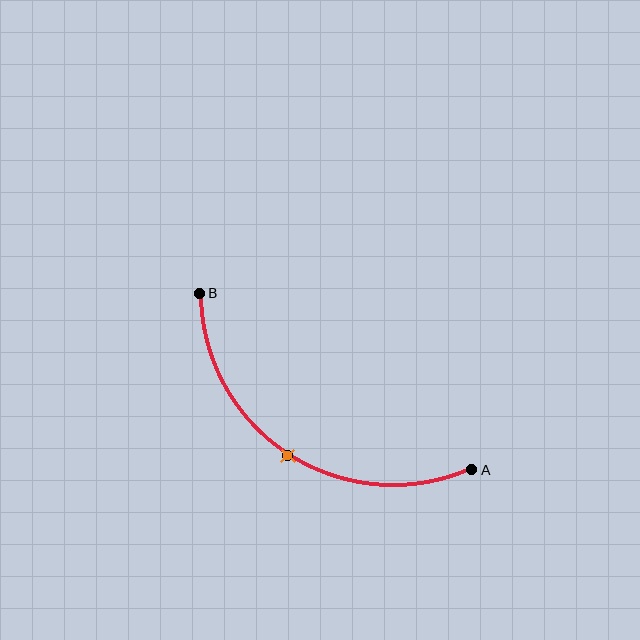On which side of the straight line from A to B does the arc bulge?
The arc bulges below the straight line connecting A and B.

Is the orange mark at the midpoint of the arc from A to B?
Yes. The orange mark lies on the arc at equal arc-length from both A and B — it is the arc midpoint.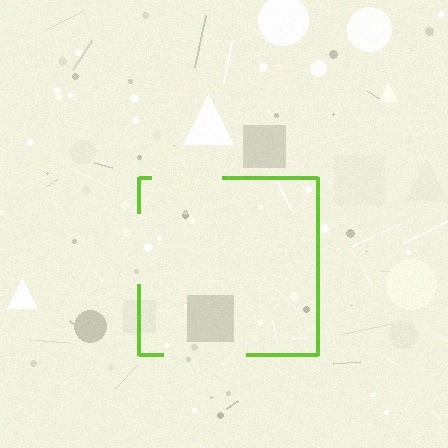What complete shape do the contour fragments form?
The contour fragments form a square.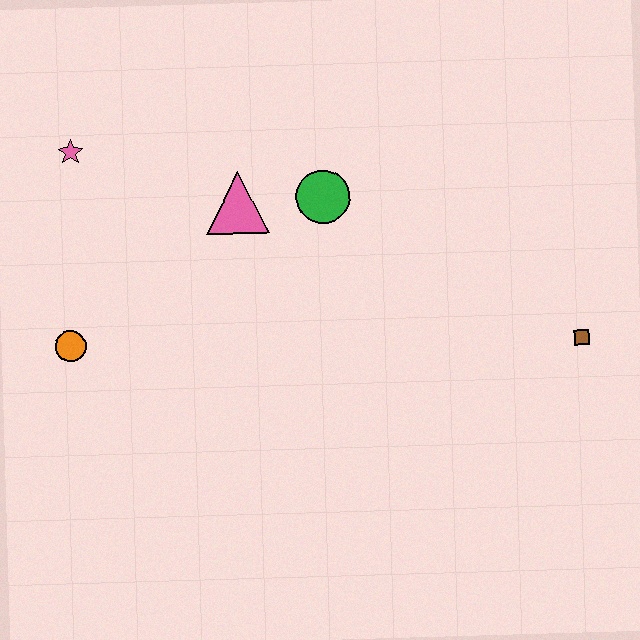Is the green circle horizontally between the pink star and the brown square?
Yes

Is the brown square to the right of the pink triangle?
Yes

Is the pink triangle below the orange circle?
No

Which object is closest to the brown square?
The green circle is closest to the brown square.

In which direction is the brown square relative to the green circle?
The brown square is to the right of the green circle.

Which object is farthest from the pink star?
The brown square is farthest from the pink star.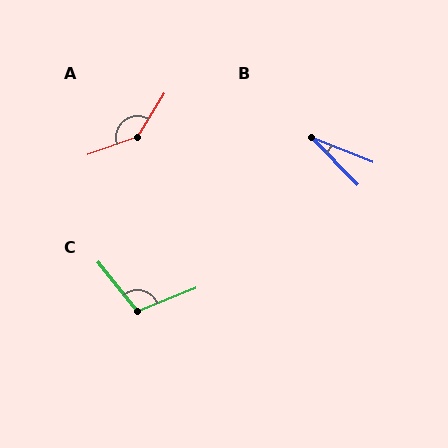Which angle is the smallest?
B, at approximately 24 degrees.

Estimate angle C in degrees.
Approximately 106 degrees.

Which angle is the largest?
A, at approximately 141 degrees.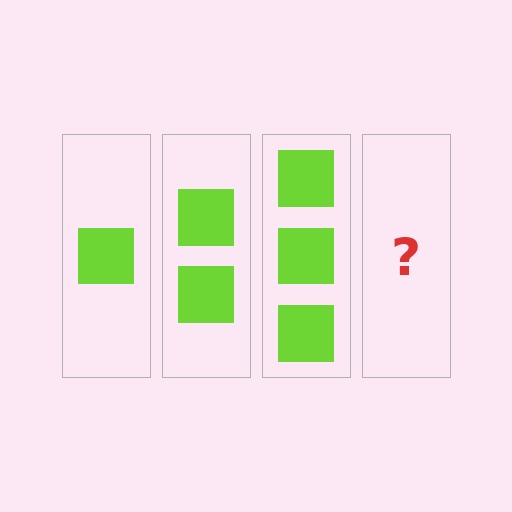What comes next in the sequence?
The next element should be 4 squares.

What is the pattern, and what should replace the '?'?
The pattern is that each step adds one more square. The '?' should be 4 squares.